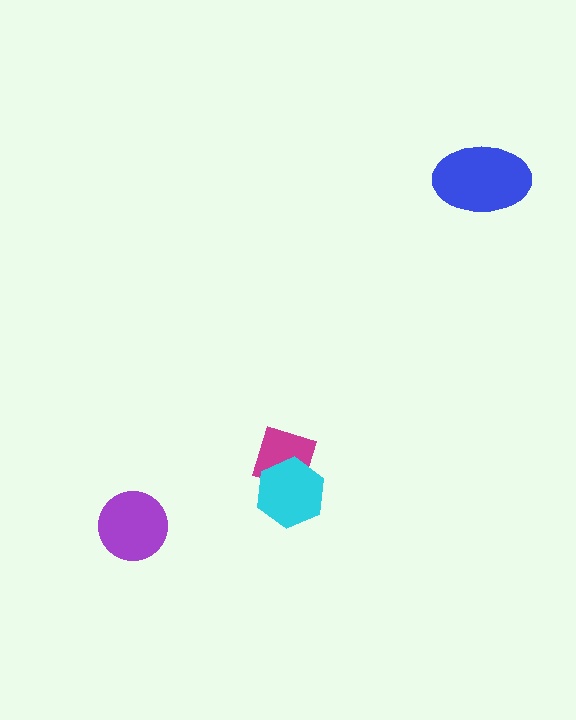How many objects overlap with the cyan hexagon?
1 object overlaps with the cyan hexagon.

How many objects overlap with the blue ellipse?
0 objects overlap with the blue ellipse.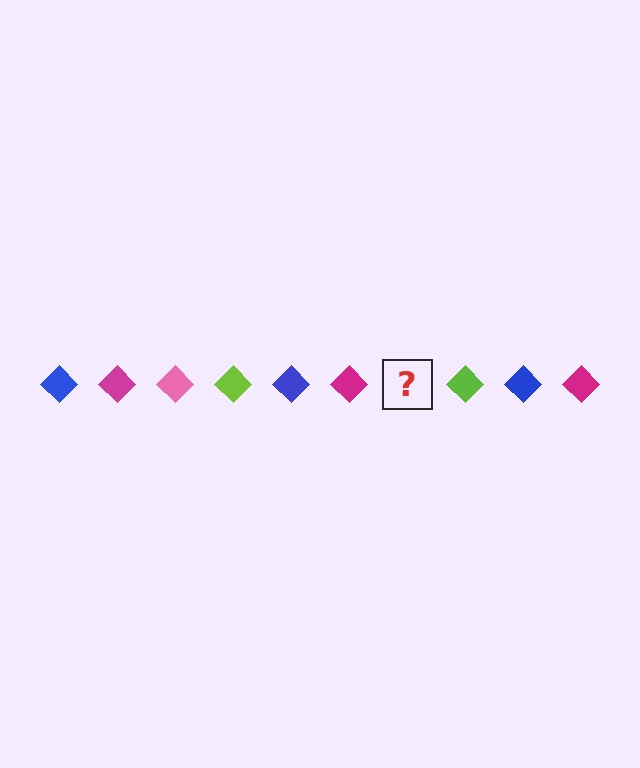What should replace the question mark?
The question mark should be replaced with a pink diamond.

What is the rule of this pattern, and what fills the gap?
The rule is that the pattern cycles through blue, magenta, pink, lime diamonds. The gap should be filled with a pink diamond.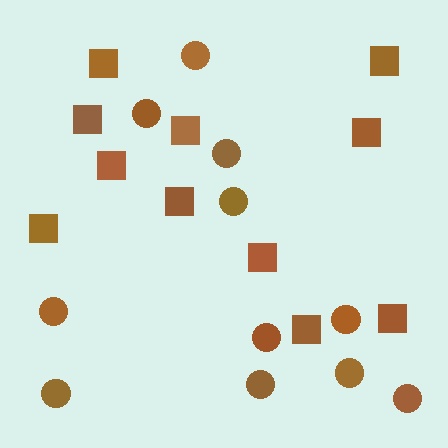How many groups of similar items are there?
There are 2 groups: one group of squares (11) and one group of circles (11).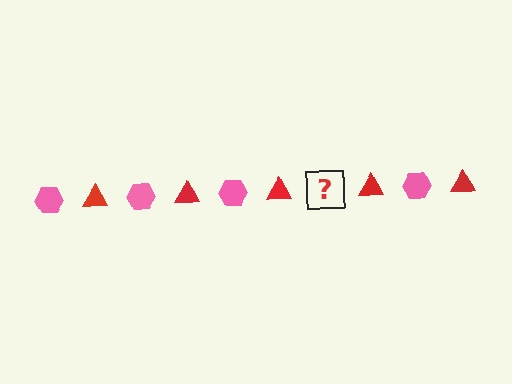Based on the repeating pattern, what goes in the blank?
The blank should be a pink hexagon.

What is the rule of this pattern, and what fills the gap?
The rule is that the pattern alternates between pink hexagon and red triangle. The gap should be filled with a pink hexagon.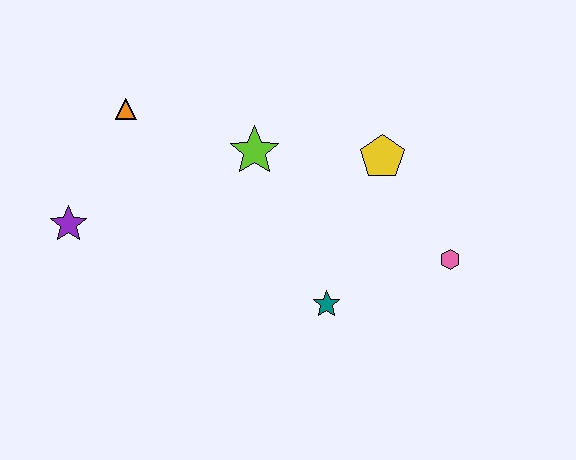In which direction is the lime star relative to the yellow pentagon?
The lime star is to the left of the yellow pentagon.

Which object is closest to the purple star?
The orange triangle is closest to the purple star.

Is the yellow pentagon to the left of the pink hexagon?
Yes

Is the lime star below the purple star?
No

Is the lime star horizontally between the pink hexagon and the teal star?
No